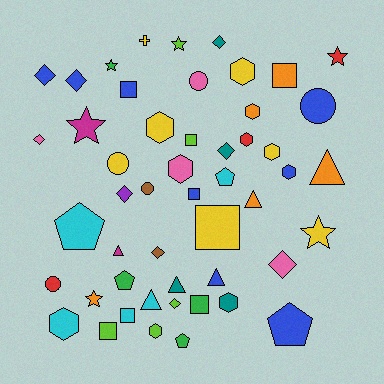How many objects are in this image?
There are 50 objects.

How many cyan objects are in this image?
There are 5 cyan objects.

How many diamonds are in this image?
There are 9 diamonds.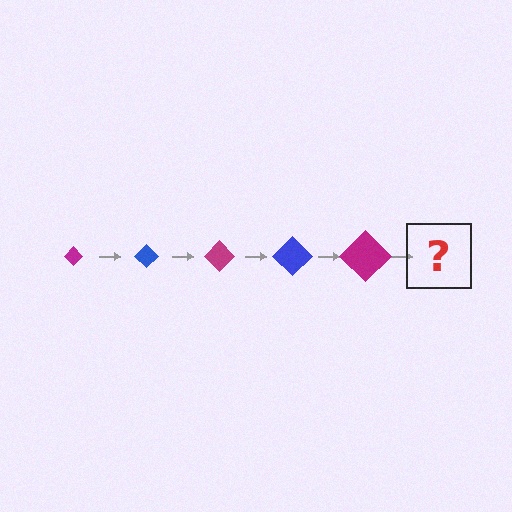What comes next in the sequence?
The next element should be a blue diamond, larger than the previous one.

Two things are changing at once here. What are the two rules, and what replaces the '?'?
The two rules are that the diamond grows larger each step and the color cycles through magenta and blue. The '?' should be a blue diamond, larger than the previous one.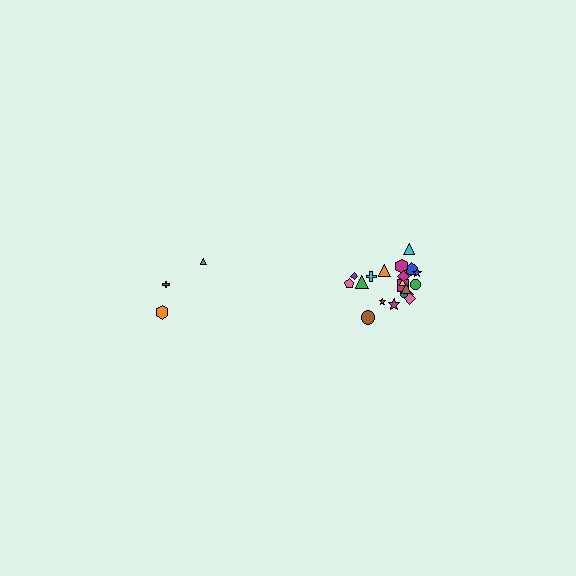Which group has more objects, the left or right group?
The right group.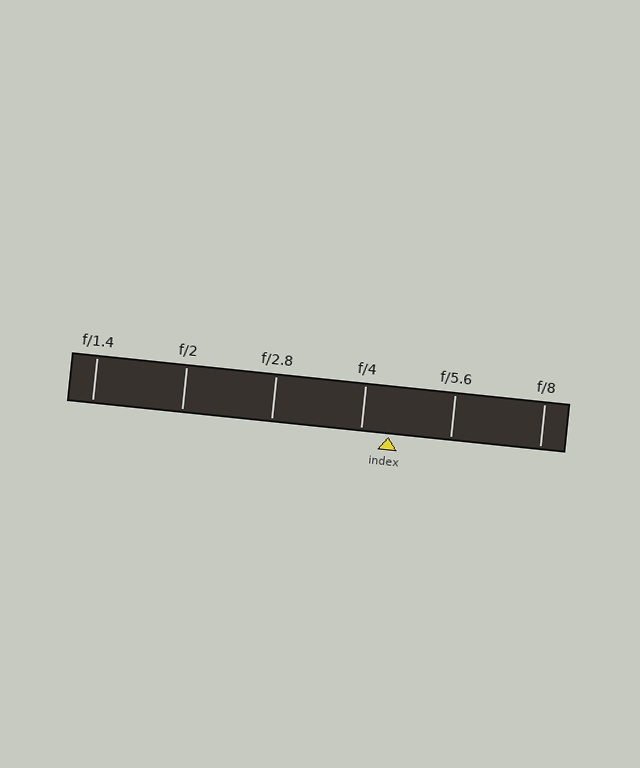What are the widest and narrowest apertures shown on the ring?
The widest aperture shown is f/1.4 and the narrowest is f/8.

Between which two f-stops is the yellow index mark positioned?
The index mark is between f/4 and f/5.6.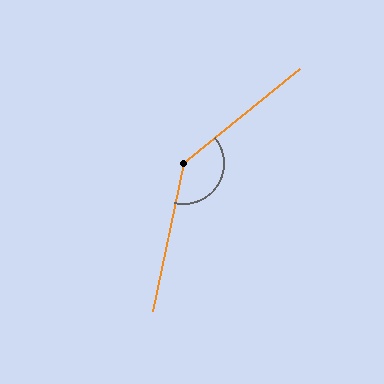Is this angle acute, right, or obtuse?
It is obtuse.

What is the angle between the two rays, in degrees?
Approximately 141 degrees.